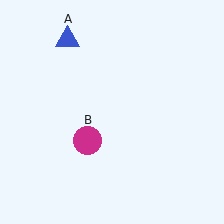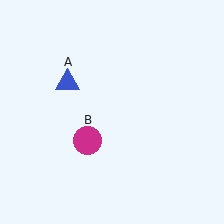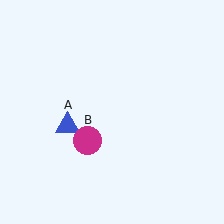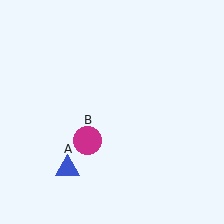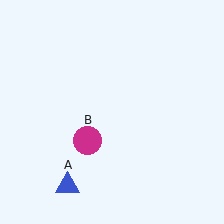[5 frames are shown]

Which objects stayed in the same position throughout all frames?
Magenta circle (object B) remained stationary.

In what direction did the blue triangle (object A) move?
The blue triangle (object A) moved down.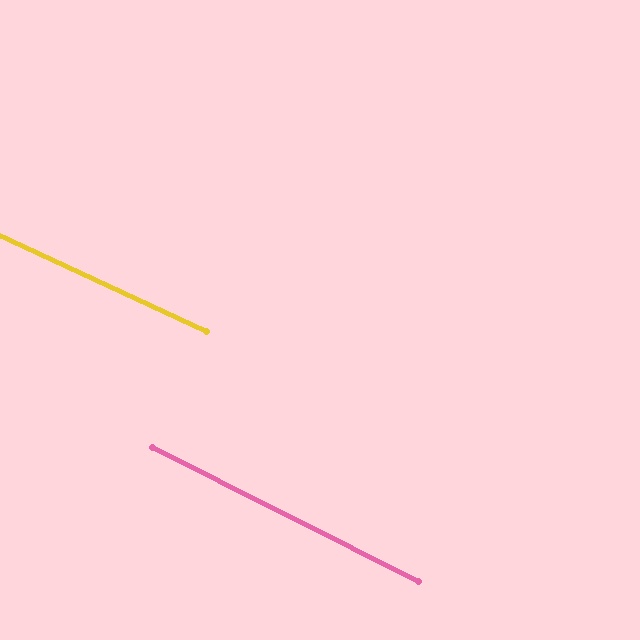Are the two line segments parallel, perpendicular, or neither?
Parallel — their directions differ by only 2.0°.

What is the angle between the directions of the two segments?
Approximately 2 degrees.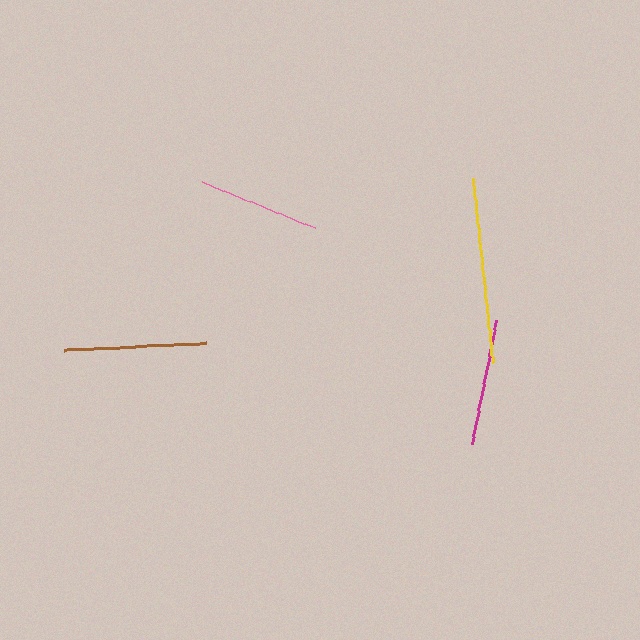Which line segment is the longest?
The yellow line is the longest at approximately 185 pixels.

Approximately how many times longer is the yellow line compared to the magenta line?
The yellow line is approximately 1.5 times the length of the magenta line.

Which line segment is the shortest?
The pink line is the shortest at approximately 122 pixels.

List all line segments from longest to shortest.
From longest to shortest: yellow, brown, magenta, pink.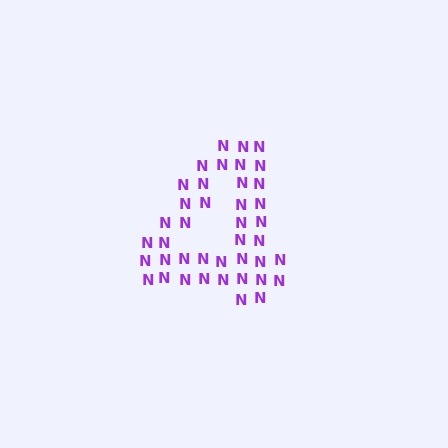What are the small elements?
The small elements are letter N's.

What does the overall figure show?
The overall figure shows the digit 4.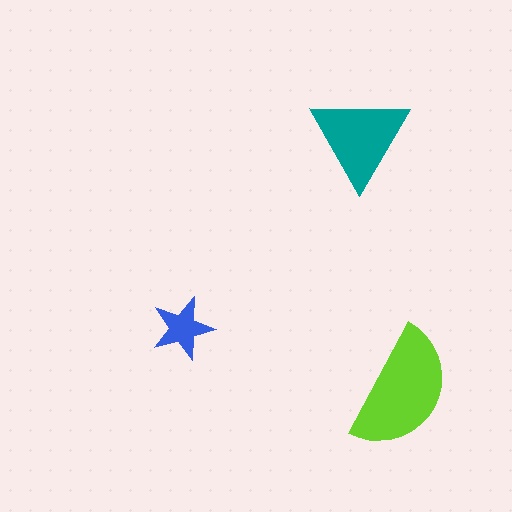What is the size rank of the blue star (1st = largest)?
3rd.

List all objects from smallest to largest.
The blue star, the teal triangle, the lime semicircle.